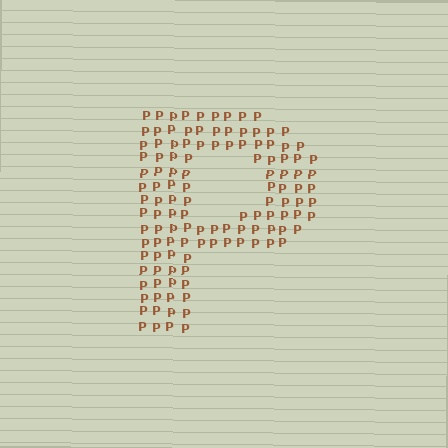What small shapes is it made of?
It is made of small letter P's.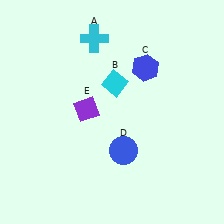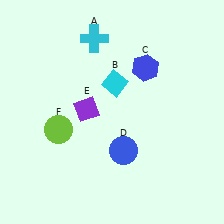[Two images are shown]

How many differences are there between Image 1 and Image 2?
There is 1 difference between the two images.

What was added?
A lime circle (F) was added in Image 2.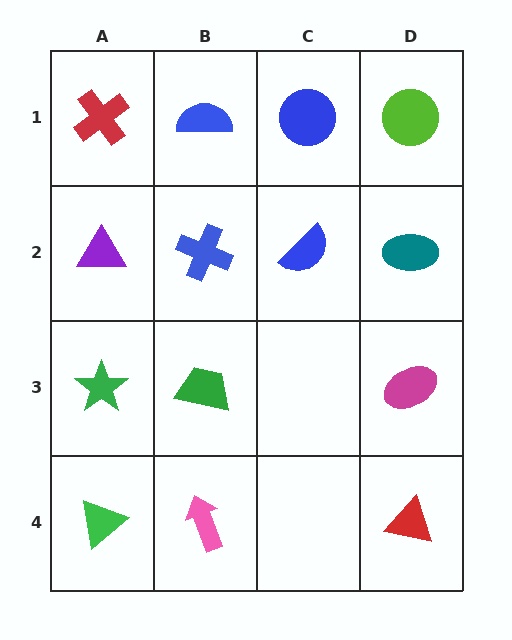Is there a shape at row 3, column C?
No, that cell is empty.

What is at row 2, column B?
A blue cross.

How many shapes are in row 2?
4 shapes.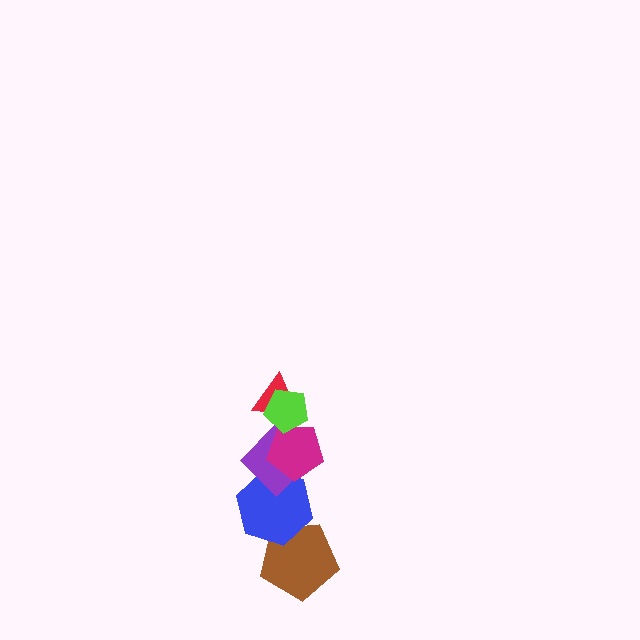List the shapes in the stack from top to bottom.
From top to bottom: the lime pentagon, the red triangle, the magenta pentagon, the purple diamond, the blue hexagon, the brown pentagon.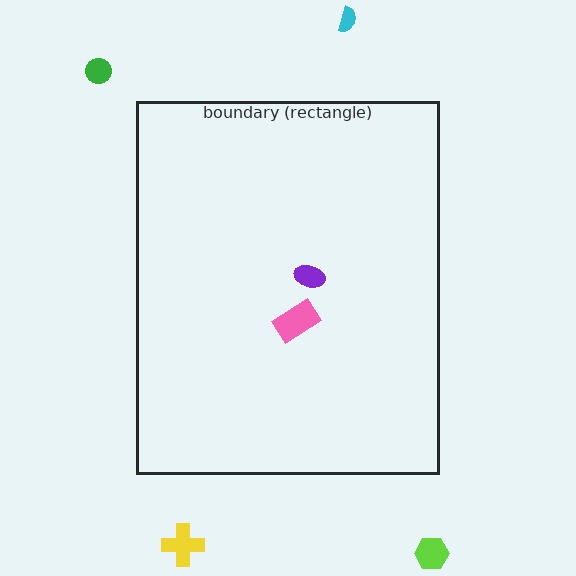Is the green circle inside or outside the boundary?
Outside.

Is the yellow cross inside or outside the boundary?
Outside.